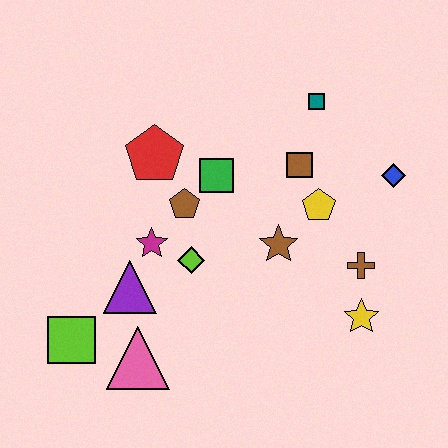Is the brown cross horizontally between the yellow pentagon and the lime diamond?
No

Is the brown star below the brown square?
Yes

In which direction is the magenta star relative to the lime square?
The magenta star is above the lime square.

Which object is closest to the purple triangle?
The magenta star is closest to the purple triangle.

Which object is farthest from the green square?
The lime square is farthest from the green square.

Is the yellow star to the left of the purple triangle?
No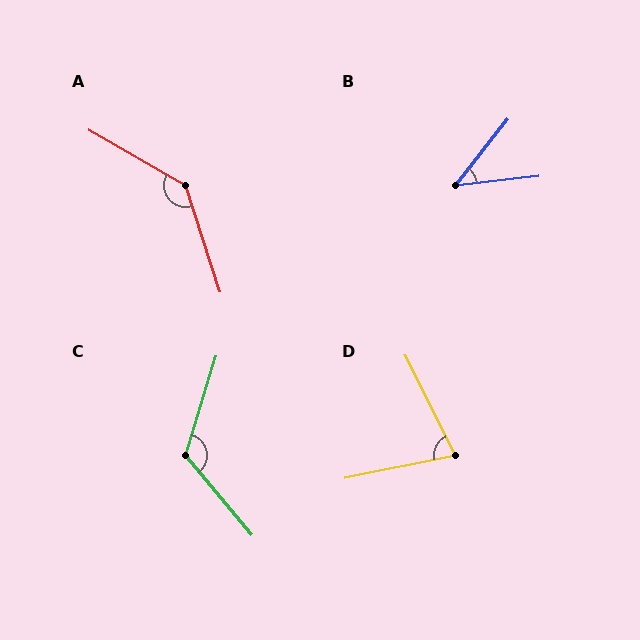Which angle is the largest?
A, at approximately 138 degrees.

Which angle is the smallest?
B, at approximately 45 degrees.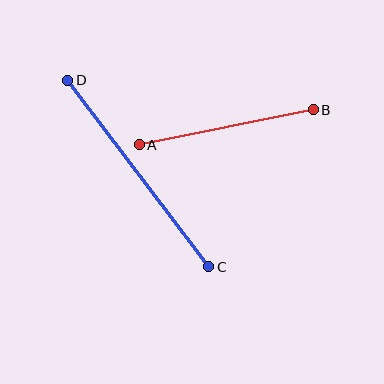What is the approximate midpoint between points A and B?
The midpoint is at approximately (226, 127) pixels.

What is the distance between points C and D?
The distance is approximately 234 pixels.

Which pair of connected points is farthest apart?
Points C and D are farthest apart.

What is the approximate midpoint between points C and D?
The midpoint is at approximately (138, 174) pixels.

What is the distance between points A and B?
The distance is approximately 177 pixels.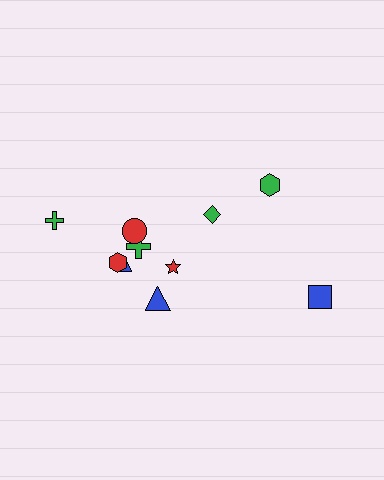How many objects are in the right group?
There are 3 objects.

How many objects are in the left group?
There are 7 objects.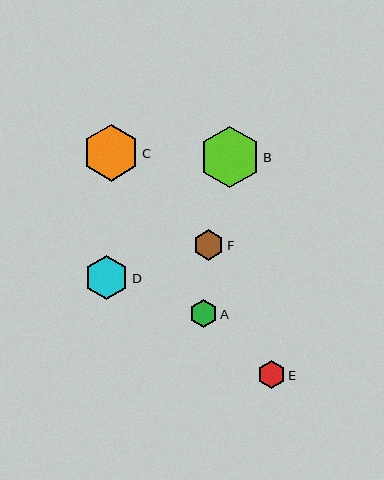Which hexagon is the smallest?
Hexagon E is the smallest with a size of approximately 27 pixels.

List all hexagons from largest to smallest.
From largest to smallest: B, C, D, F, A, E.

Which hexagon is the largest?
Hexagon B is the largest with a size of approximately 61 pixels.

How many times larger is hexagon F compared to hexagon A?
Hexagon F is approximately 1.1 times the size of hexagon A.